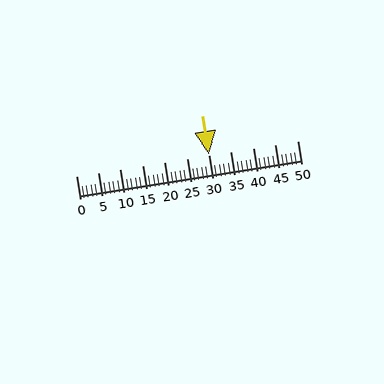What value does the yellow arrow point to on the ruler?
The yellow arrow points to approximately 30.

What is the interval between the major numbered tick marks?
The major tick marks are spaced 5 units apart.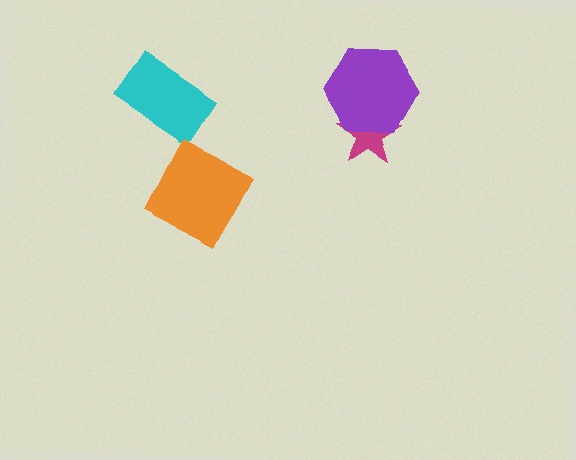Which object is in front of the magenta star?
The purple hexagon is in front of the magenta star.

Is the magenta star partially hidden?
Yes, it is partially covered by another shape.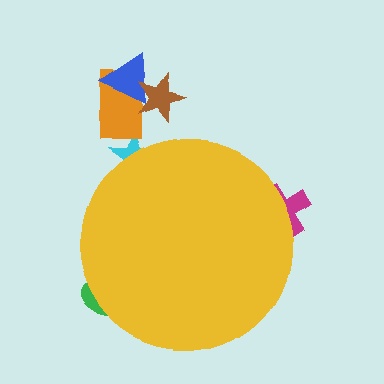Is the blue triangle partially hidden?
No, the blue triangle is fully visible.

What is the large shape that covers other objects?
A yellow circle.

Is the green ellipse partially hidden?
Yes, the green ellipse is partially hidden behind the yellow circle.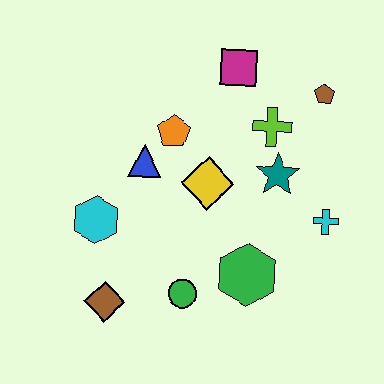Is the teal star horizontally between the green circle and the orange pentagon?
No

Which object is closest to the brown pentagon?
The lime cross is closest to the brown pentagon.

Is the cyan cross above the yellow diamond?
No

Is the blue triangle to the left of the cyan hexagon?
No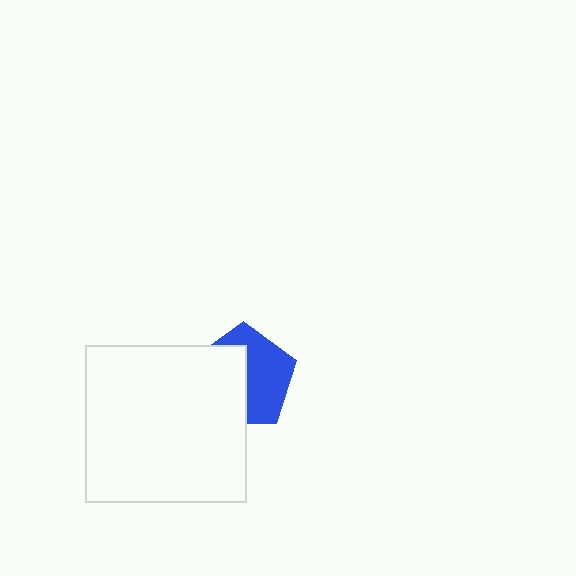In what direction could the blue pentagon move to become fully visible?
The blue pentagon could move right. That would shift it out from behind the white rectangle entirely.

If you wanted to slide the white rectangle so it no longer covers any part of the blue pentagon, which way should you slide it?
Slide it left — that is the most direct way to separate the two shapes.